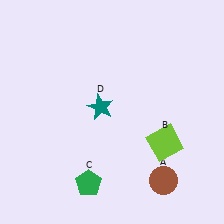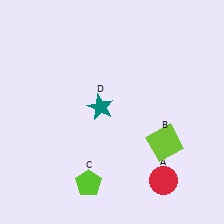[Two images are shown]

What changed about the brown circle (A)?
In Image 1, A is brown. In Image 2, it changed to red.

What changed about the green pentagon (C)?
In Image 1, C is green. In Image 2, it changed to lime.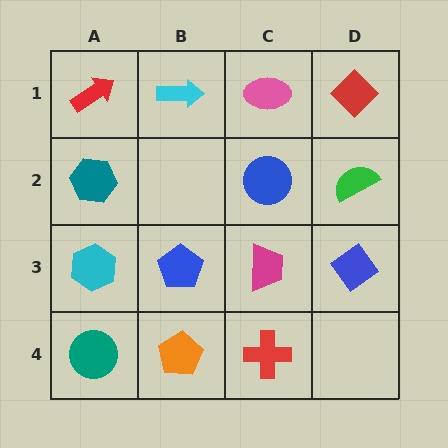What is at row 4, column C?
A red cross.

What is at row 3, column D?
A blue diamond.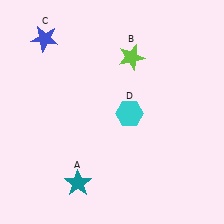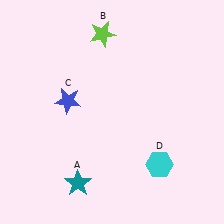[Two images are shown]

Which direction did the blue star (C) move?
The blue star (C) moved down.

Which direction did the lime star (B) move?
The lime star (B) moved left.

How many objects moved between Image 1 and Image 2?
3 objects moved between the two images.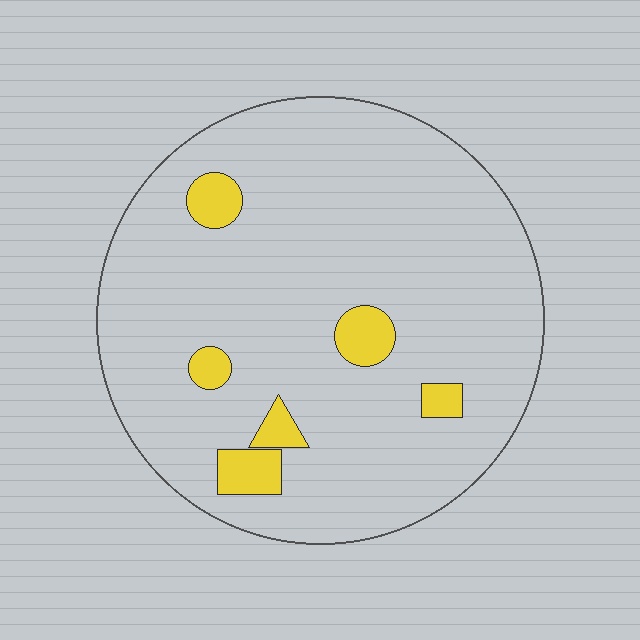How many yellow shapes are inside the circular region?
6.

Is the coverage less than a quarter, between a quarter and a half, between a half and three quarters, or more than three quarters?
Less than a quarter.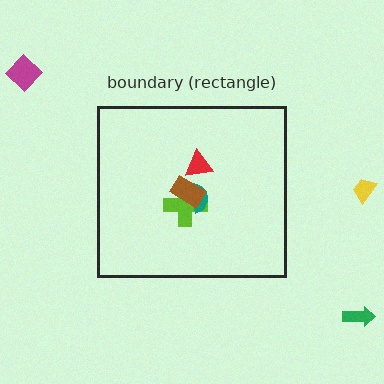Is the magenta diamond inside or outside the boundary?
Outside.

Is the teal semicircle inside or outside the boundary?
Inside.